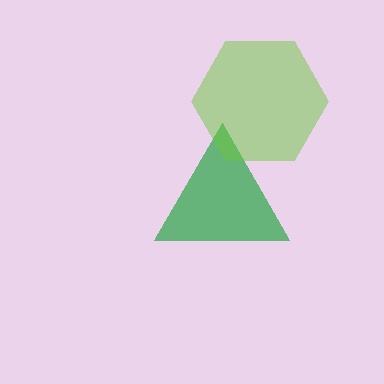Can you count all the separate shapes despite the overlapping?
Yes, there are 2 separate shapes.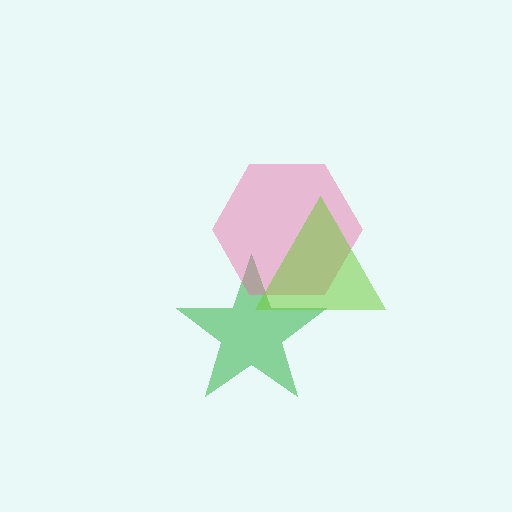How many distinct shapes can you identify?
There are 3 distinct shapes: a green star, a pink hexagon, a lime triangle.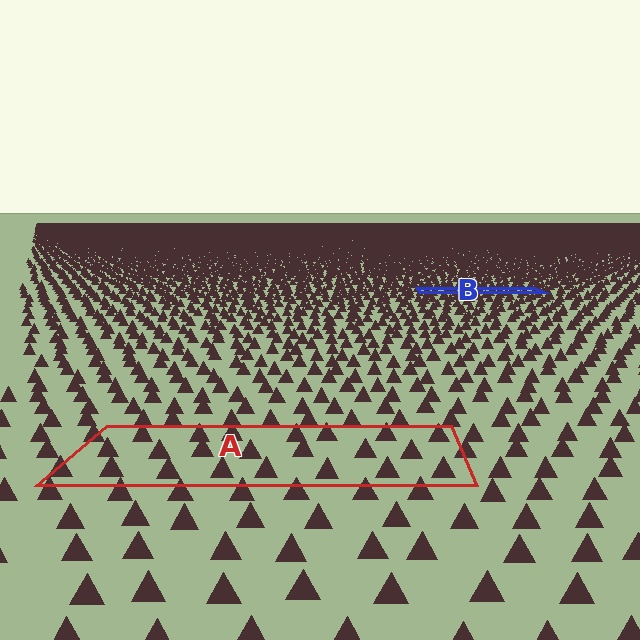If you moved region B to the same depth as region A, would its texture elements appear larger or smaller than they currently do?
They would appear larger. At a closer depth, the same texture elements are projected at a bigger on-screen size.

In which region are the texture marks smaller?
The texture marks are smaller in region B, because it is farther away.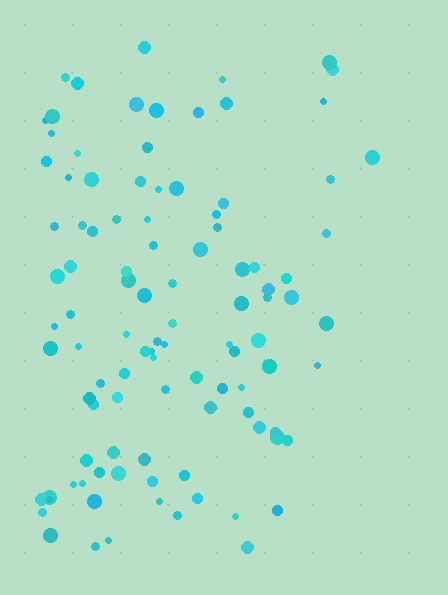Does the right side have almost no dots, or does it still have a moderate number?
Still a moderate number, just noticeably fewer than the left.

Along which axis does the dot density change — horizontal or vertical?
Horizontal.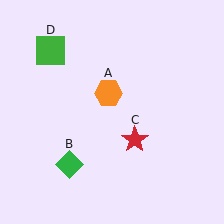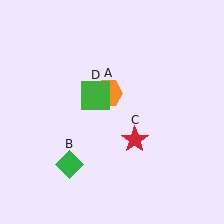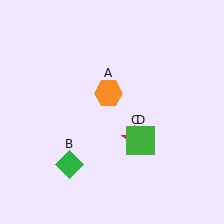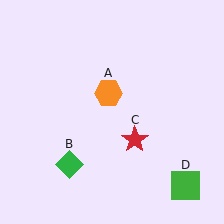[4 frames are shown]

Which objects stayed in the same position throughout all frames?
Orange hexagon (object A) and green diamond (object B) and red star (object C) remained stationary.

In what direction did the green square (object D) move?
The green square (object D) moved down and to the right.